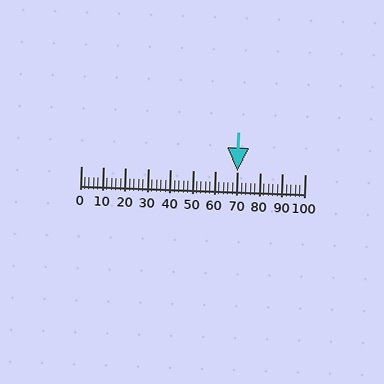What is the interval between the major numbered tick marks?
The major tick marks are spaced 10 units apart.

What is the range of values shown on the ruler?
The ruler shows values from 0 to 100.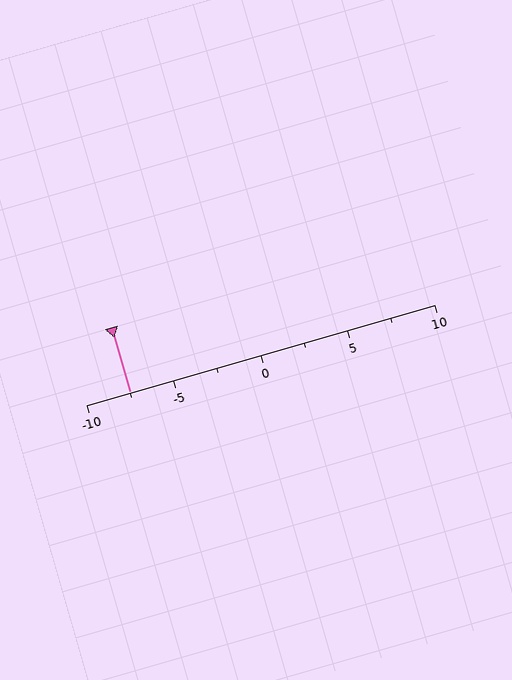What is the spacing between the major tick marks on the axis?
The major ticks are spaced 5 apart.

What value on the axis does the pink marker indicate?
The marker indicates approximately -7.5.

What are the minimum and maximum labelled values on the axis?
The axis runs from -10 to 10.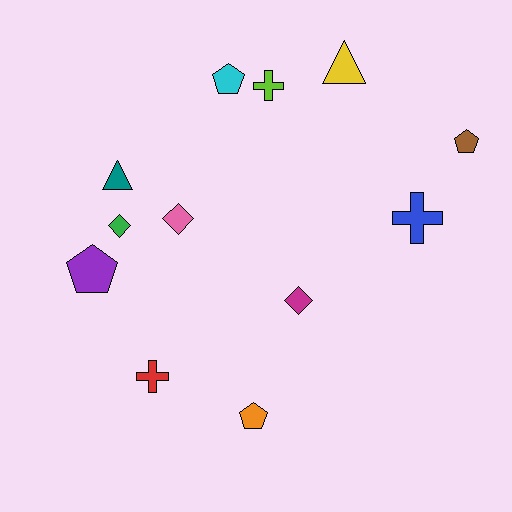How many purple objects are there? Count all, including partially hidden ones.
There is 1 purple object.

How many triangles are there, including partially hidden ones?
There are 2 triangles.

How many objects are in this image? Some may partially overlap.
There are 12 objects.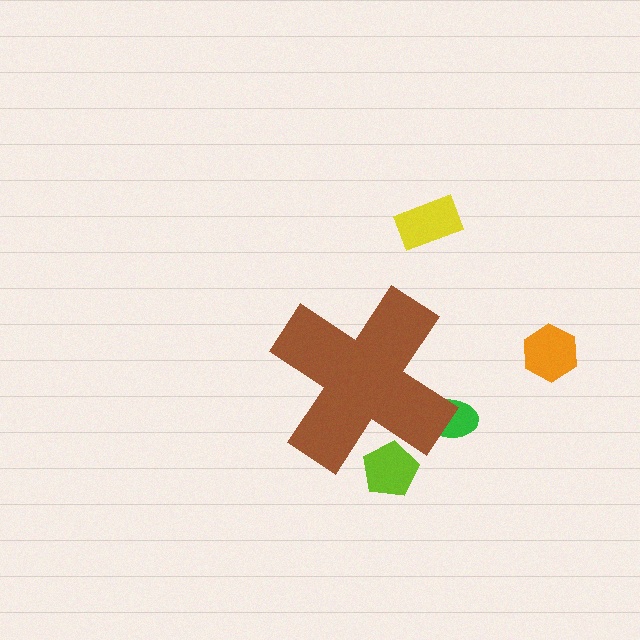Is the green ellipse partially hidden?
Yes, the green ellipse is partially hidden behind the brown cross.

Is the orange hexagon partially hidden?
No, the orange hexagon is fully visible.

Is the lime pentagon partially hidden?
Yes, the lime pentagon is partially hidden behind the brown cross.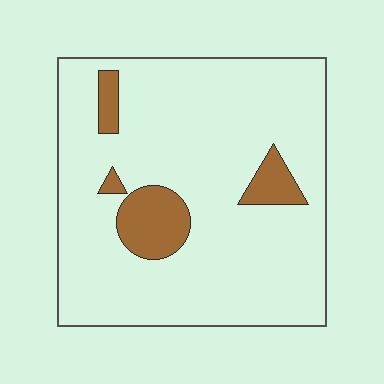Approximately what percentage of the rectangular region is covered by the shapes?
Approximately 10%.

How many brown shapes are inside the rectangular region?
4.